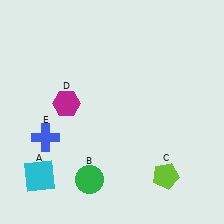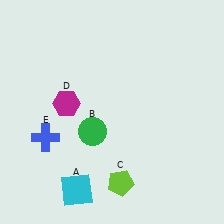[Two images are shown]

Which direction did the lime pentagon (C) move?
The lime pentagon (C) moved left.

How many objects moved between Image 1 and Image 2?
3 objects moved between the two images.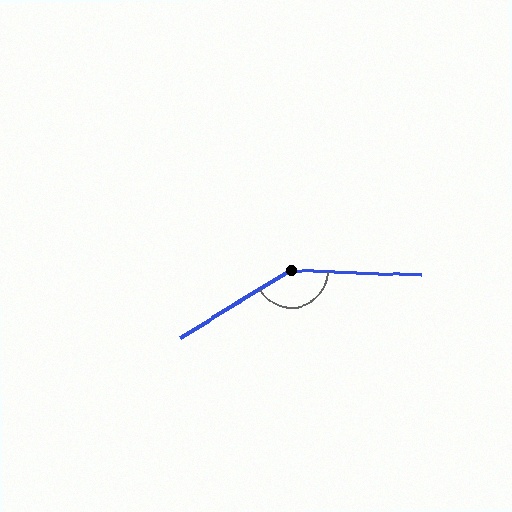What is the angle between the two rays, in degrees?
Approximately 147 degrees.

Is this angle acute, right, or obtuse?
It is obtuse.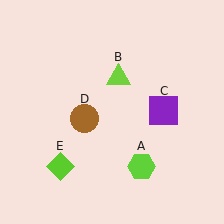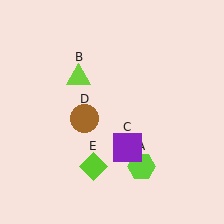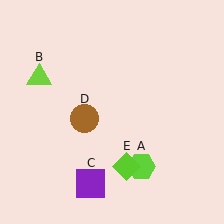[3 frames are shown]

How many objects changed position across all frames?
3 objects changed position: lime triangle (object B), purple square (object C), lime diamond (object E).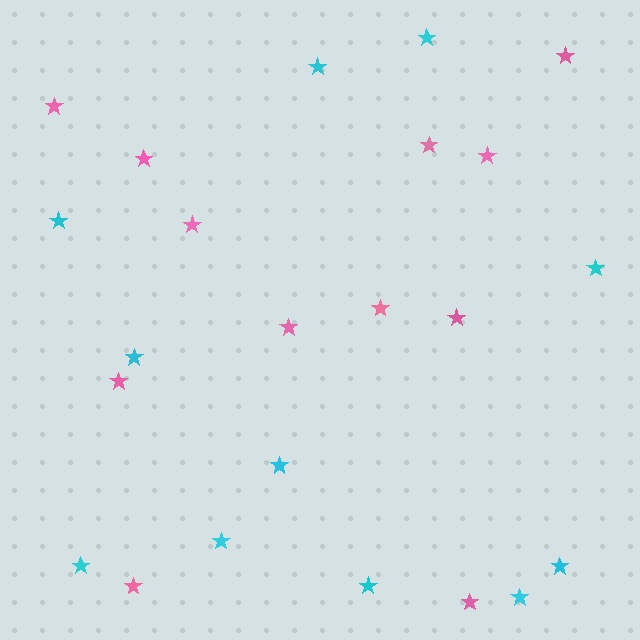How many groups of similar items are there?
There are 2 groups: one group of cyan stars (11) and one group of pink stars (12).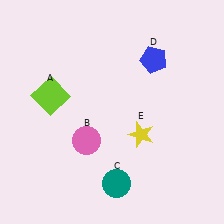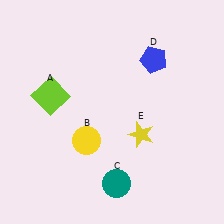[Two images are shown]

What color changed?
The circle (B) changed from pink in Image 1 to yellow in Image 2.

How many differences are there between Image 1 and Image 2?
There is 1 difference between the two images.